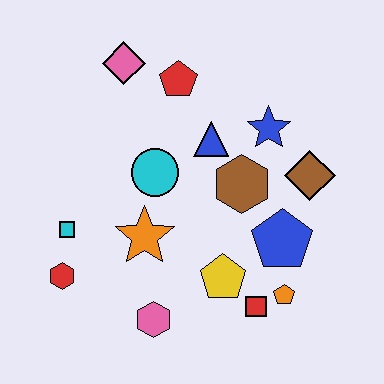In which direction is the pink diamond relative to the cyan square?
The pink diamond is above the cyan square.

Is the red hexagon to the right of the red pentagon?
No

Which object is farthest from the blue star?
The red hexagon is farthest from the blue star.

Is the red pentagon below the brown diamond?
No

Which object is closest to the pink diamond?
The red pentagon is closest to the pink diamond.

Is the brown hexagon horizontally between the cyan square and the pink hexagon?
No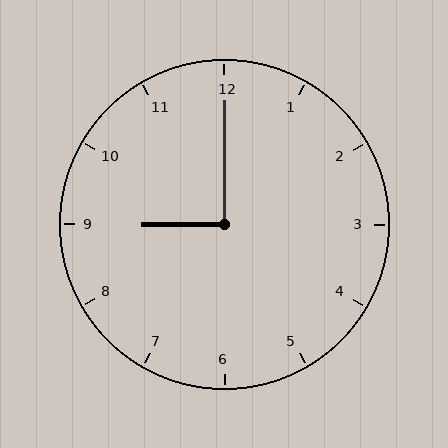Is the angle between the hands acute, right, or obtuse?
It is right.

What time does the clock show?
9:00.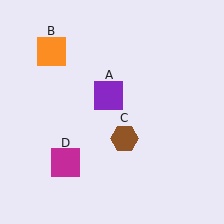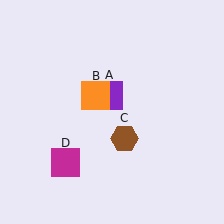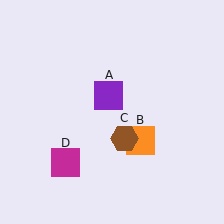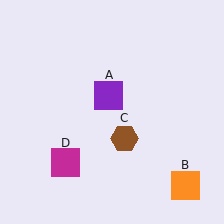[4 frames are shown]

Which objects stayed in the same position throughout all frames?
Purple square (object A) and brown hexagon (object C) and magenta square (object D) remained stationary.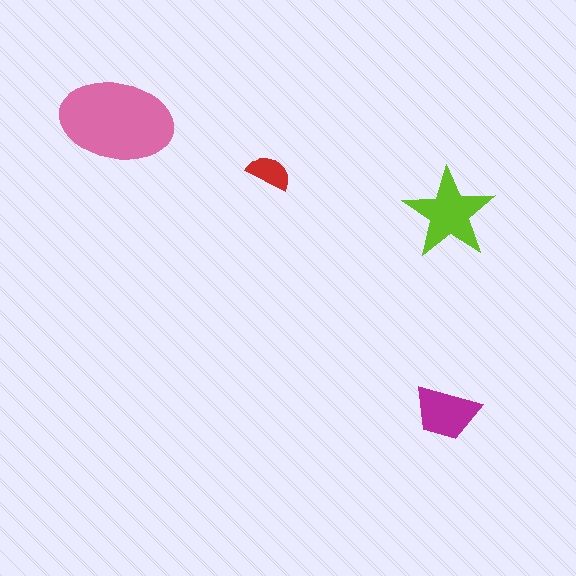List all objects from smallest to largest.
The red semicircle, the magenta trapezoid, the lime star, the pink ellipse.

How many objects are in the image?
There are 4 objects in the image.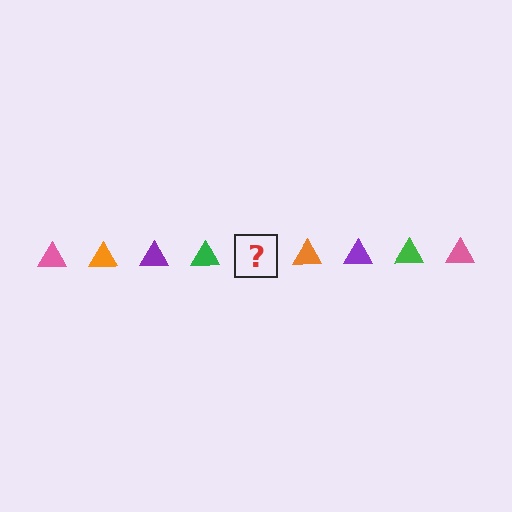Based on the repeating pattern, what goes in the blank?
The blank should be a pink triangle.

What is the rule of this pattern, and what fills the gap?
The rule is that the pattern cycles through pink, orange, purple, green triangles. The gap should be filled with a pink triangle.